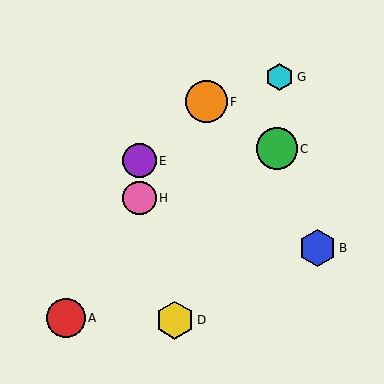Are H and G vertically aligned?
No, H is at x≈139 and G is at x≈280.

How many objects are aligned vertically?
2 objects (E, H) are aligned vertically.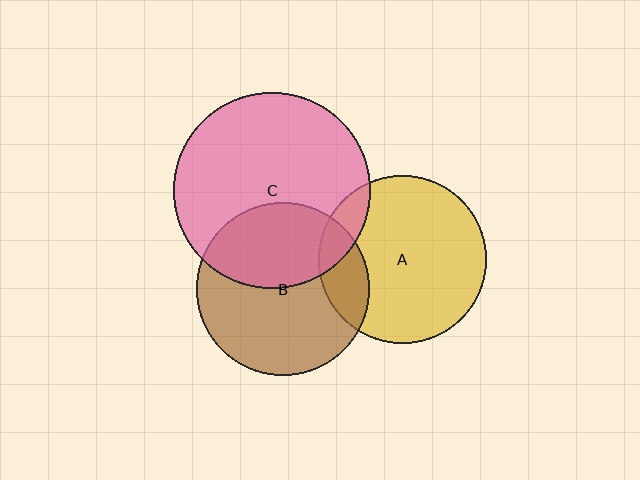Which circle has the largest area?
Circle C (pink).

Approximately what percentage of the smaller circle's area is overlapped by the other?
Approximately 10%.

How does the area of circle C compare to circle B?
Approximately 1.3 times.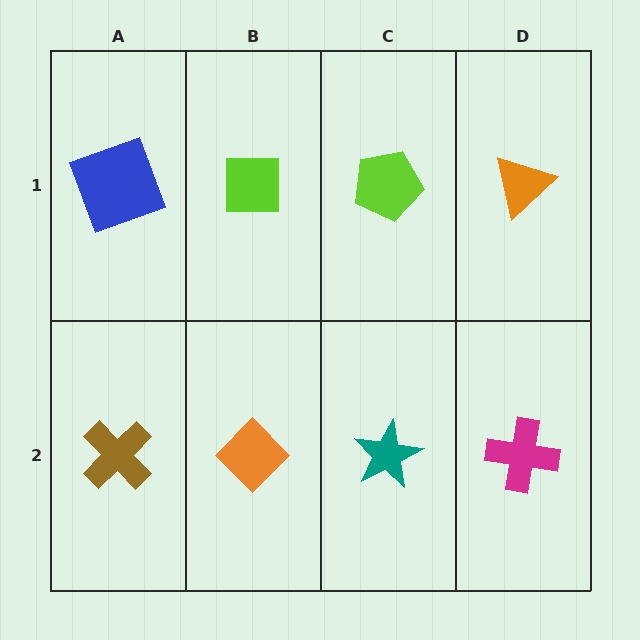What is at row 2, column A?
A brown cross.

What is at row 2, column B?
An orange diamond.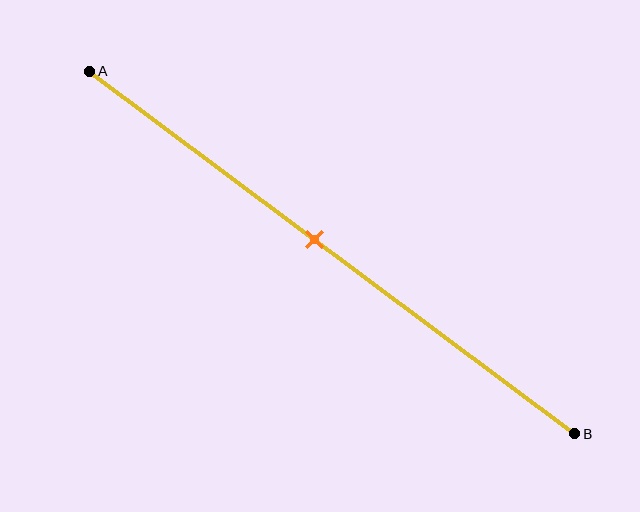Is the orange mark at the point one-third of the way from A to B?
No, the mark is at about 45% from A, not at the 33% one-third point.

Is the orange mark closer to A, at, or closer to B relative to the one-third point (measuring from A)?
The orange mark is closer to point B than the one-third point of segment AB.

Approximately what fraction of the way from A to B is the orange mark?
The orange mark is approximately 45% of the way from A to B.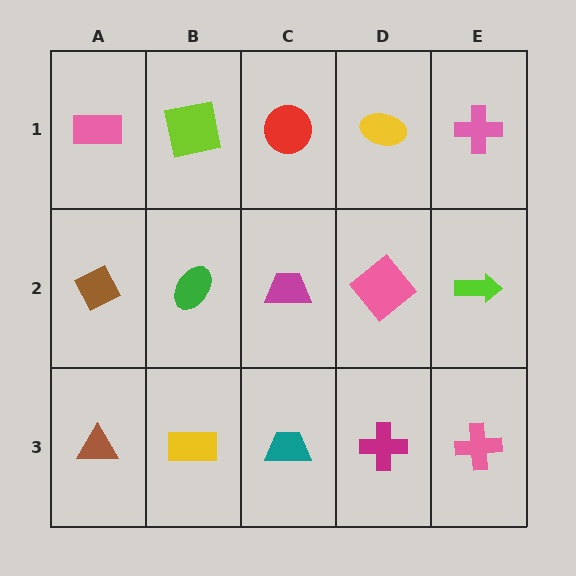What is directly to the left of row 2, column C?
A green ellipse.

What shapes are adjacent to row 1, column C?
A magenta trapezoid (row 2, column C), a lime square (row 1, column B), a yellow ellipse (row 1, column D).